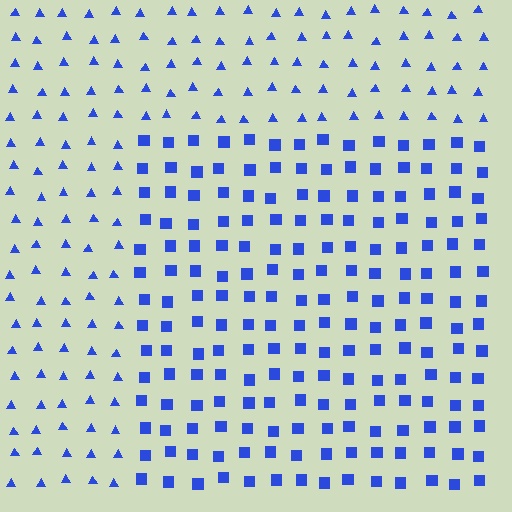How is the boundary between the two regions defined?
The boundary is defined by a change in element shape: squares inside vs. triangles outside. All elements share the same color and spacing.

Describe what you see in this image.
The image is filled with small blue elements arranged in a uniform grid. A rectangle-shaped region contains squares, while the surrounding area contains triangles. The boundary is defined purely by the change in element shape.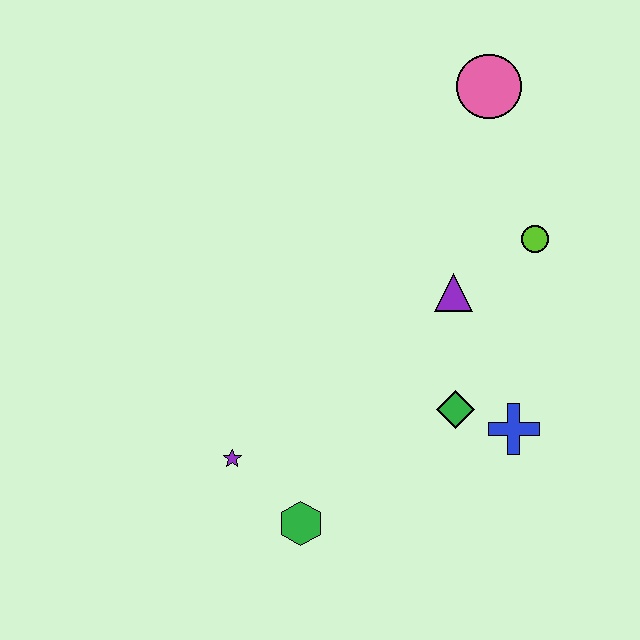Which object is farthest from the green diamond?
The pink circle is farthest from the green diamond.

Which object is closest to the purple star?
The green hexagon is closest to the purple star.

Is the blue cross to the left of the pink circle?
No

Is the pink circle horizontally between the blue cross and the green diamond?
Yes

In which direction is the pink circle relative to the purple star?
The pink circle is above the purple star.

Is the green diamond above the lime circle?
No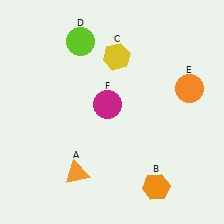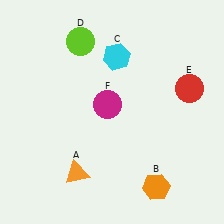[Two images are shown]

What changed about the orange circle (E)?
In Image 1, E is orange. In Image 2, it changed to red.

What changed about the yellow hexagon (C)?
In Image 1, C is yellow. In Image 2, it changed to cyan.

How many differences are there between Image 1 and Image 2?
There are 2 differences between the two images.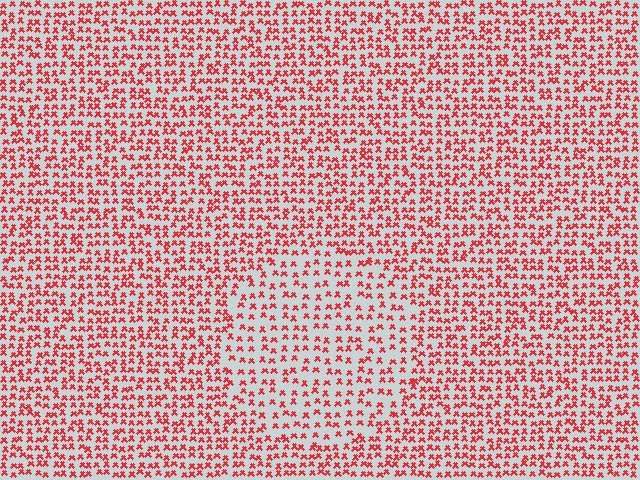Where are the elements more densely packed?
The elements are more densely packed outside the circle boundary.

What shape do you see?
I see a circle.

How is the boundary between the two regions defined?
The boundary is defined by a change in element density (approximately 1.6x ratio). All elements are the same color, size, and shape.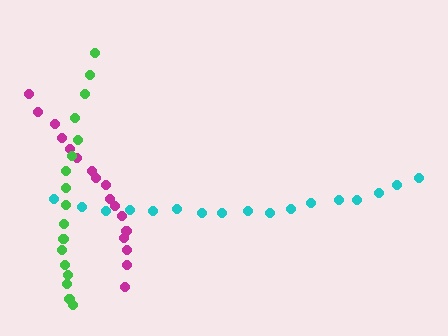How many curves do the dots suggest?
There are 3 distinct paths.